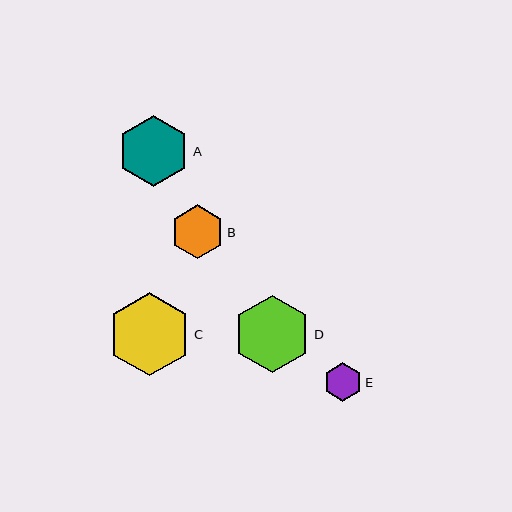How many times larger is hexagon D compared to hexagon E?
Hexagon D is approximately 2.0 times the size of hexagon E.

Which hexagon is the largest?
Hexagon C is the largest with a size of approximately 83 pixels.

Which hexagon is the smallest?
Hexagon E is the smallest with a size of approximately 39 pixels.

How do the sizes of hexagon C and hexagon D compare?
Hexagon C and hexagon D are approximately the same size.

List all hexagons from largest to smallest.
From largest to smallest: C, D, A, B, E.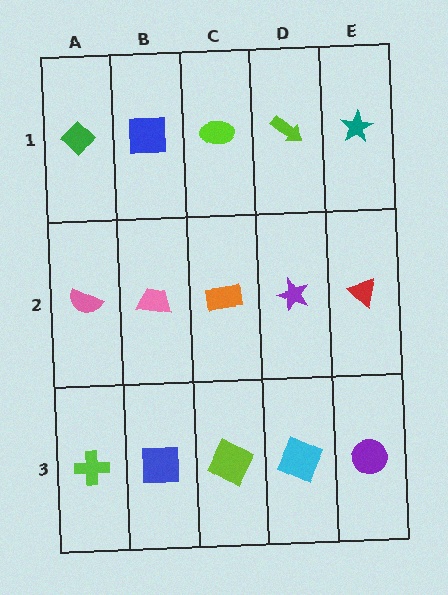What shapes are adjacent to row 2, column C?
A lime ellipse (row 1, column C), a lime square (row 3, column C), a pink trapezoid (row 2, column B), a purple star (row 2, column D).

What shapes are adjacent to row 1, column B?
A pink trapezoid (row 2, column B), a green diamond (row 1, column A), a lime ellipse (row 1, column C).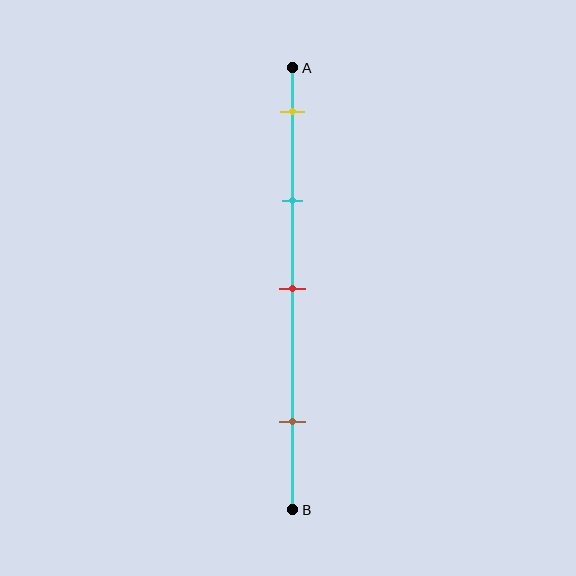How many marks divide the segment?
There are 4 marks dividing the segment.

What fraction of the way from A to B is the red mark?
The red mark is approximately 50% (0.5) of the way from A to B.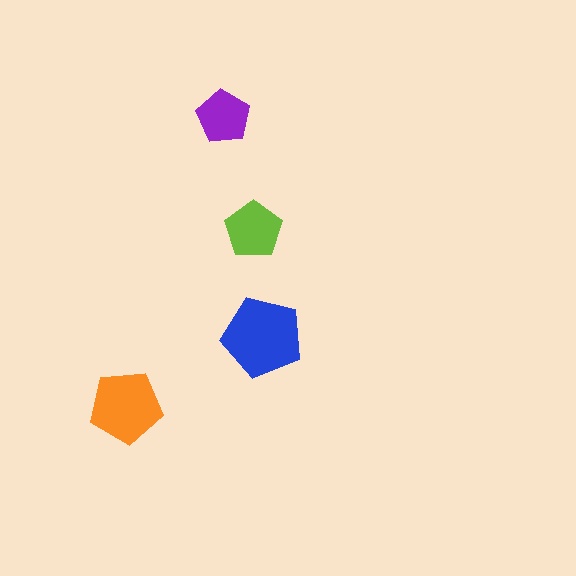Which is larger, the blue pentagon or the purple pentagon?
The blue one.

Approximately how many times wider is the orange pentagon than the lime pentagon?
About 1.5 times wider.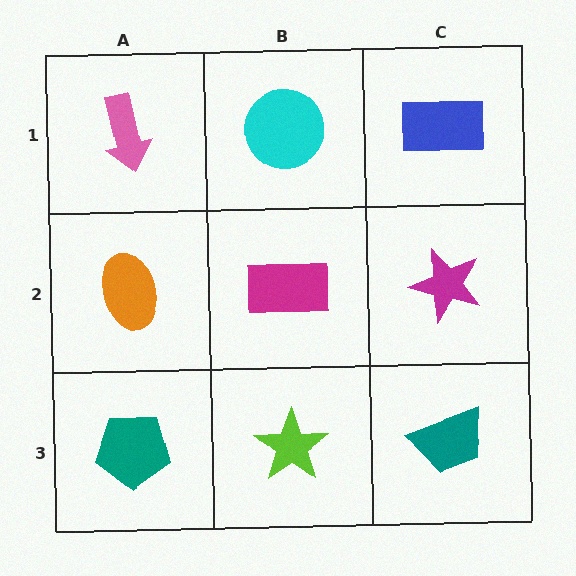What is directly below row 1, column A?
An orange ellipse.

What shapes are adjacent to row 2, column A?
A pink arrow (row 1, column A), a teal pentagon (row 3, column A), a magenta rectangle (row 2, column B).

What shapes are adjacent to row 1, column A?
An orange ellipse (row 2, column A), a cyan circle (row 1, column B).